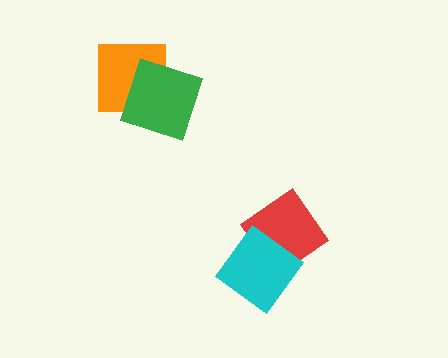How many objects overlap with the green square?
1 object overlaps with the green square.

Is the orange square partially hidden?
Yes, it is partially covered by another shape.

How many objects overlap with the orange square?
1 object overlaps with the orange square.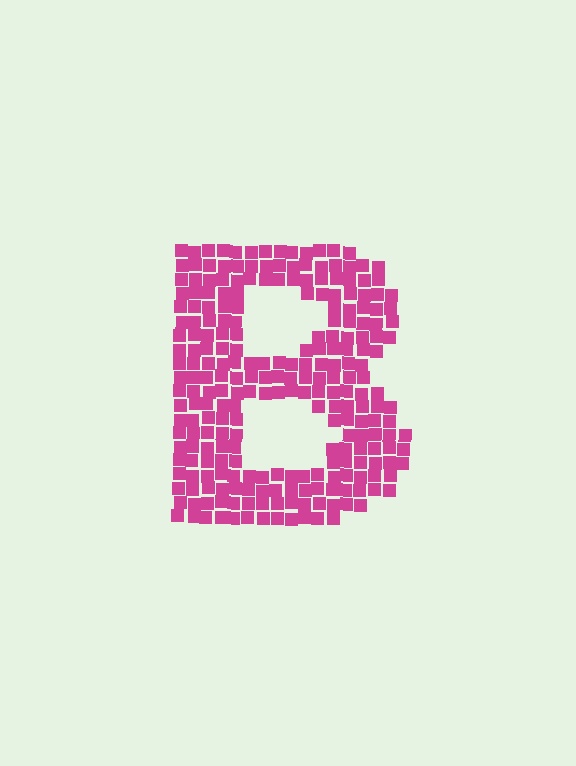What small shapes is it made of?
It is made of small squares.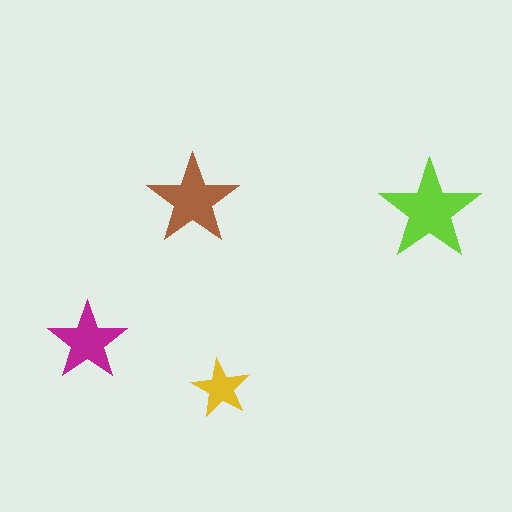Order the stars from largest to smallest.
the lime one, the brown one, the magenta one, the yellow one.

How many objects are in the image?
There are 4 objects in the image.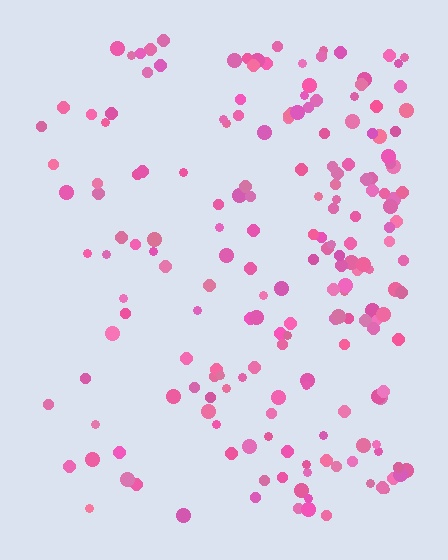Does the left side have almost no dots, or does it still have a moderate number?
Still a moderate number, just noticeably fewer than the right.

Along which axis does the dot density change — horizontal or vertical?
Horizontal.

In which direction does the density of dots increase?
From left to right, with the right side densest.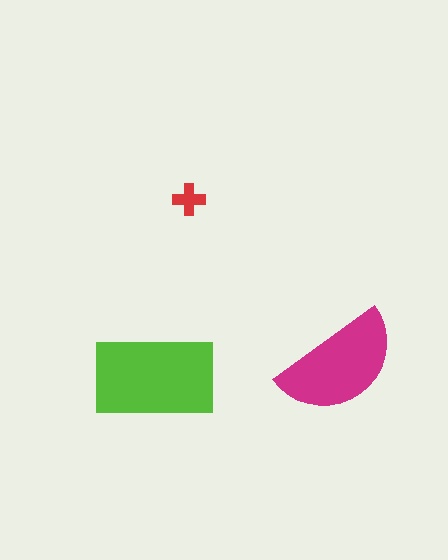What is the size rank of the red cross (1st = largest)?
3rd.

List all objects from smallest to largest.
The red cross, the magenta semicircle, the lime rectangle.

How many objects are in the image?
There are 3 objects in the image.